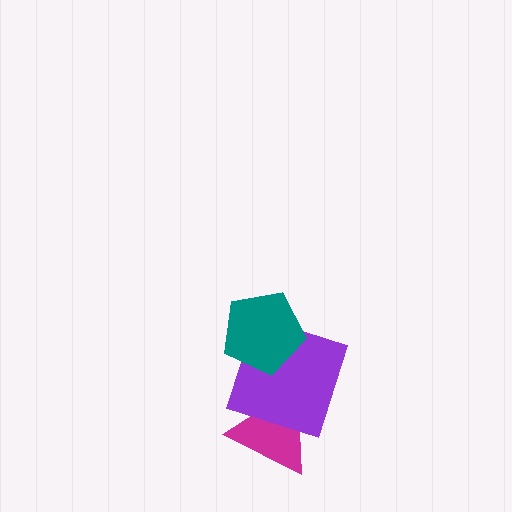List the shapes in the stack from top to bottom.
From top to bottom: the teal pentagon, the purple square, the magenta triangle.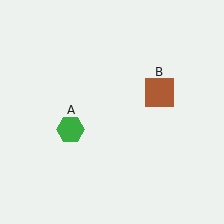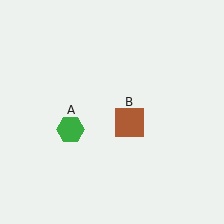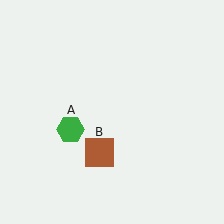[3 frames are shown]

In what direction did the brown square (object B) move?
The brown square (object B) moved down and to the left.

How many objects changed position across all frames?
1 object changed position: brown square (object B).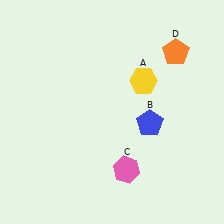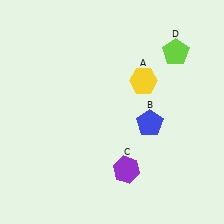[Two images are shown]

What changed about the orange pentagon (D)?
In Image 1, D is orange. In Image 2, it changed to lime.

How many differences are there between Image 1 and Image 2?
There are 2 differences between the two images.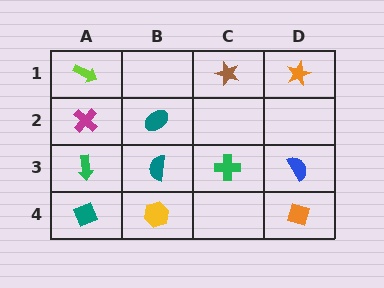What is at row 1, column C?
A brown star.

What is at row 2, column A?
A magenta cross.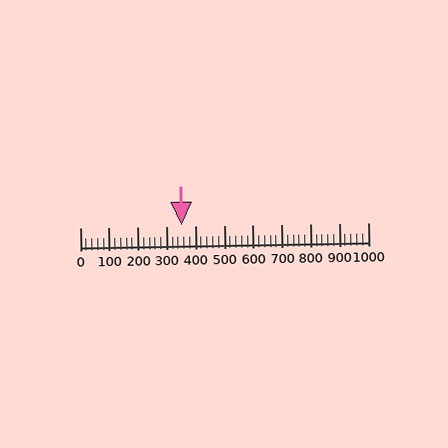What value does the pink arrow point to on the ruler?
The pink arrow points to approximately 351.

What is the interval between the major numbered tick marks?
The major tick marks are spaced 100 units apart.